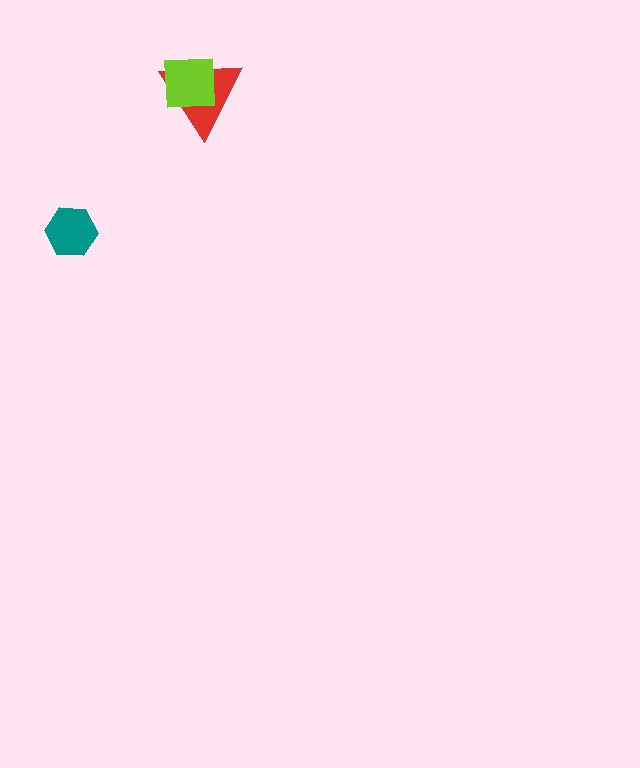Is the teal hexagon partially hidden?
No, no other shape covers it.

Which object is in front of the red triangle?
The lime square is in front of the red triangle.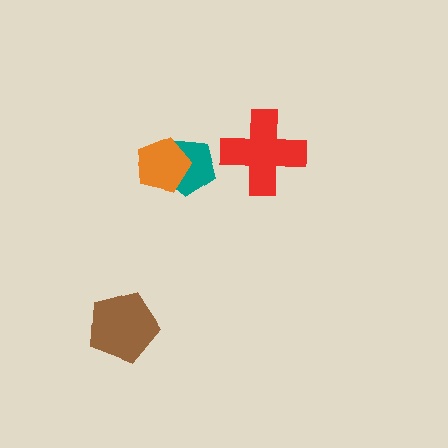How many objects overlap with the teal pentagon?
1 object overlaps with the teal pentagon.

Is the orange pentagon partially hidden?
No, no other shape covers it.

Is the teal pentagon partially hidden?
Yes, it is partially covered by another shape.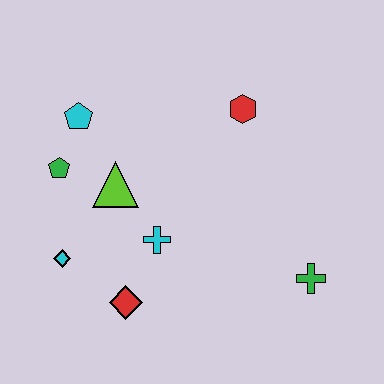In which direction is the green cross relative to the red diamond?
The green cross is to the right of the red diamond.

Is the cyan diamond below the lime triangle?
Yes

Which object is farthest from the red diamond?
The red hexagon is farthest from the red diamond.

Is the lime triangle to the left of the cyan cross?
Yes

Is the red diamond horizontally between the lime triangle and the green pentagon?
No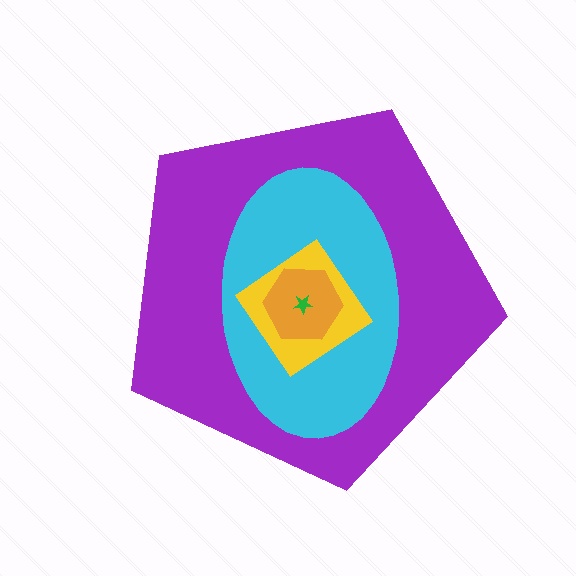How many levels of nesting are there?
5.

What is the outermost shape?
The purple pentagon.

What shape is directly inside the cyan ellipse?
The yellow diamond.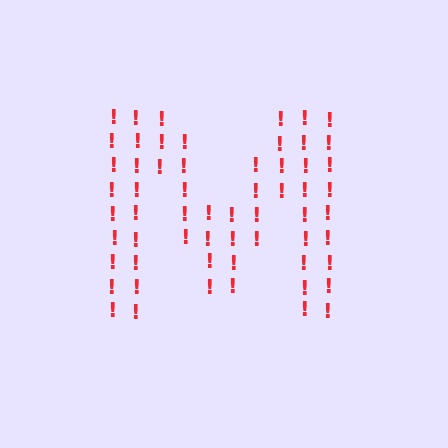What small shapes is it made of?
It is made of small exclamation marks.